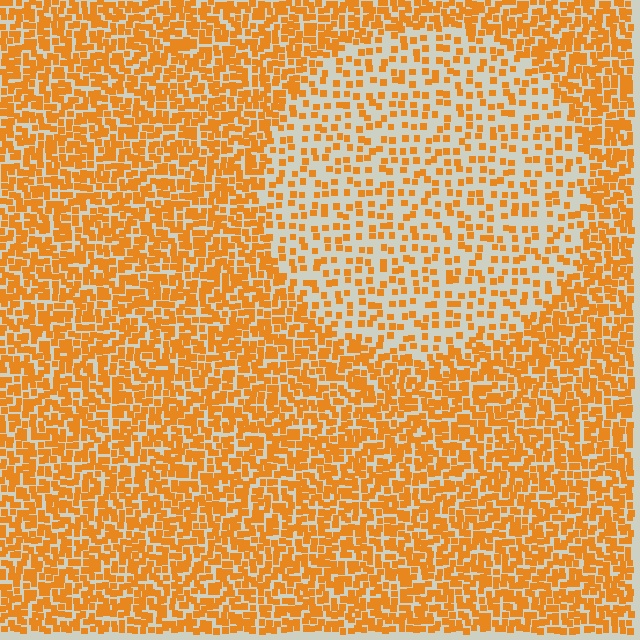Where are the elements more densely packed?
The elements are more densely packed outside the circle boundary.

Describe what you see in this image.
The image contains small orange elements arranged at two different densities. A circle-shaped region is visible where the elements are less densely packed than the surrounding area.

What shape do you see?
I see a circle.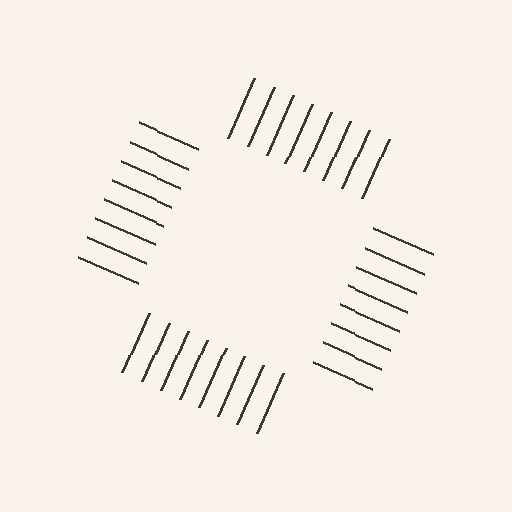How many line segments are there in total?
32 — 8 along each of the 4 edges.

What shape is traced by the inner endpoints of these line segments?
An illusory square — the line segments terminate on its edges but no continuous stroke is drawn.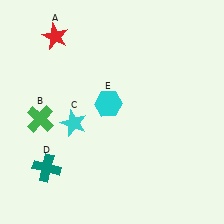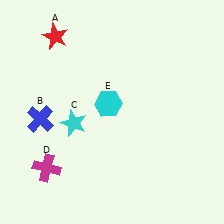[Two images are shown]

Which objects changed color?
B changed from green to blue. D changed from teal to magenta.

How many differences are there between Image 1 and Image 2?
There are 2 differences between the two images.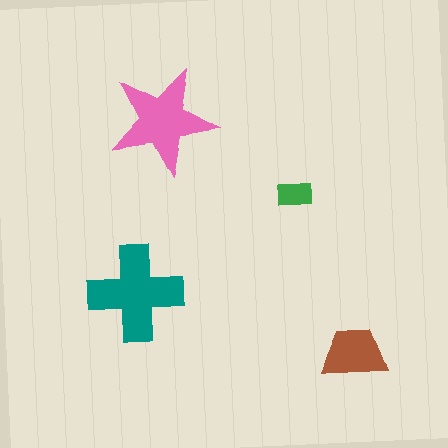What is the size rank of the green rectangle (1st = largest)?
4th.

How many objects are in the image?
There are 4 objects in the image.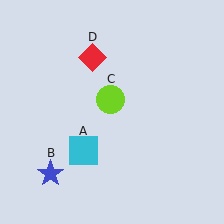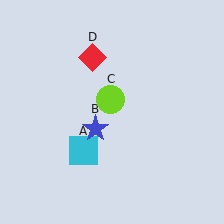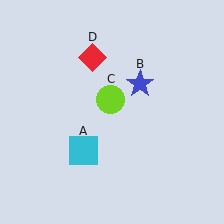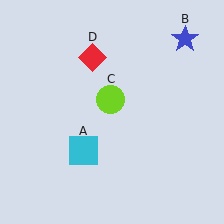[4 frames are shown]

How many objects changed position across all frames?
1 object changed position: blue star (object B).